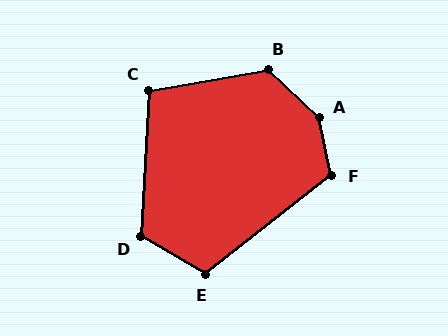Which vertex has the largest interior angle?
A, at approximately 145 degrees.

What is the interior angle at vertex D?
Approximately 117 degrees (obtuse).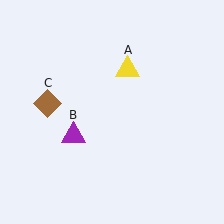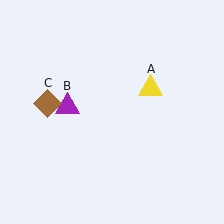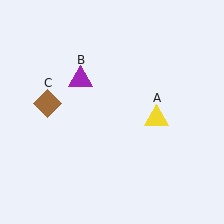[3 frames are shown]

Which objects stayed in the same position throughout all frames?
Brown diamond (object C) remained stationary.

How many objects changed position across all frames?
2 objects changed position: yellow triangle (object A), purple triangle (object B).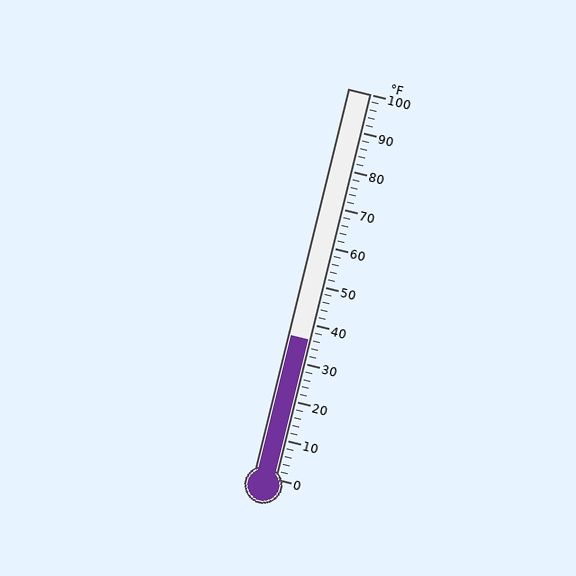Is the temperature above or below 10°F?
The temperature is above 10°F.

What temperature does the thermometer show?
The thermometer shows approximately 36°F.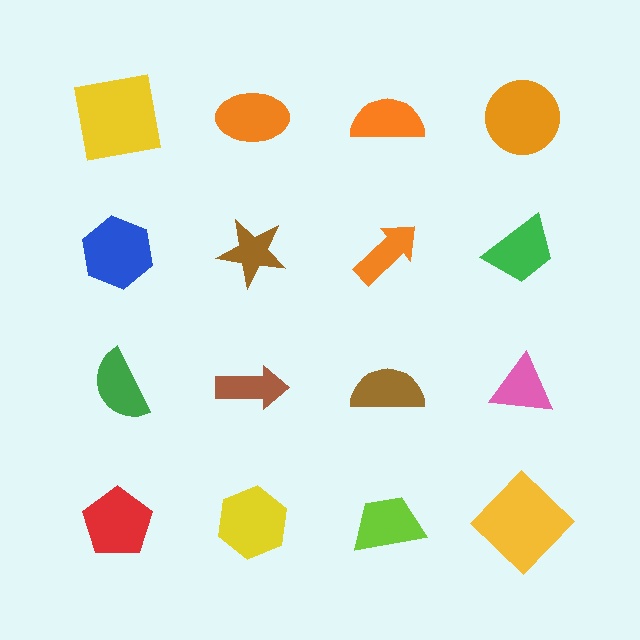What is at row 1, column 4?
An orange circle.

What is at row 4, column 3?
A lime trapezoid.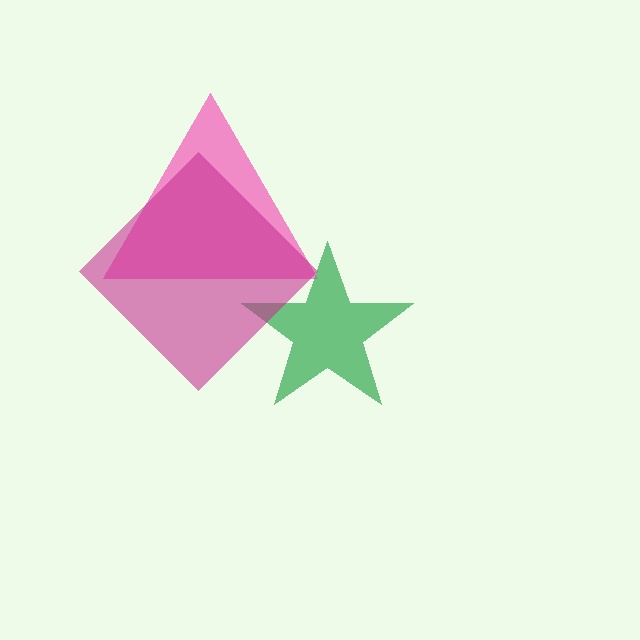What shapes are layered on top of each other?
The layered shapes are: a pink triangle, a green star, a magenta diamond.